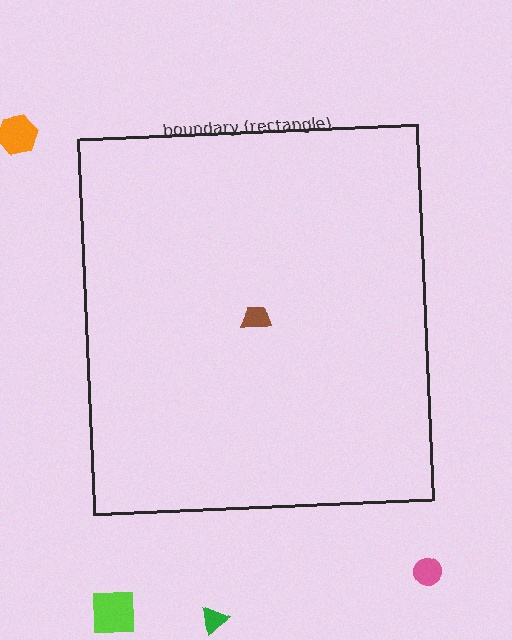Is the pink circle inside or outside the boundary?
Outside.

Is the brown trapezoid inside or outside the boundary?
Inside.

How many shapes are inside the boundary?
1 inside, 4 outside.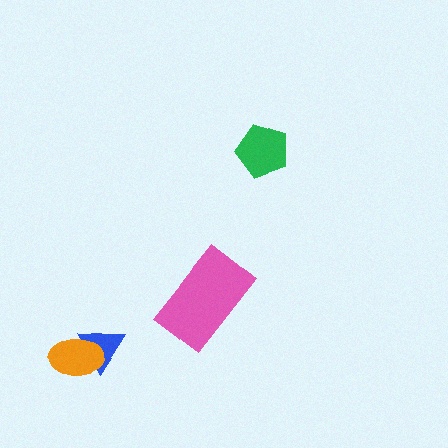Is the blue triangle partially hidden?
Yes, it is partially covered by another shape.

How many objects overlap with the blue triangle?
1 object overlaps with the blue triangle.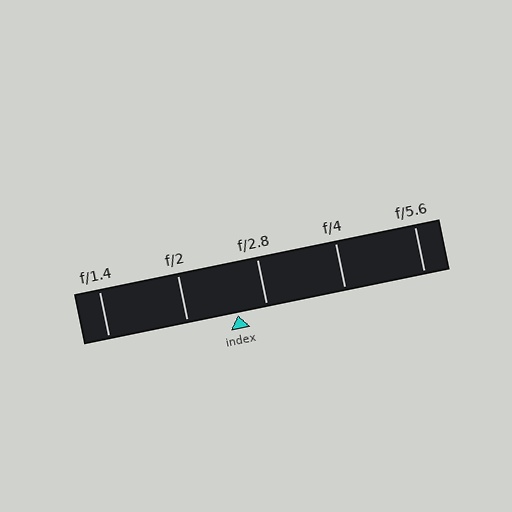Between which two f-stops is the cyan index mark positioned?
The index mark is between f/2 and f/2.8.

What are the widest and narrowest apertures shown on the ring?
The widest aperture shown is f/1.4 and the narrowest is f/5.6.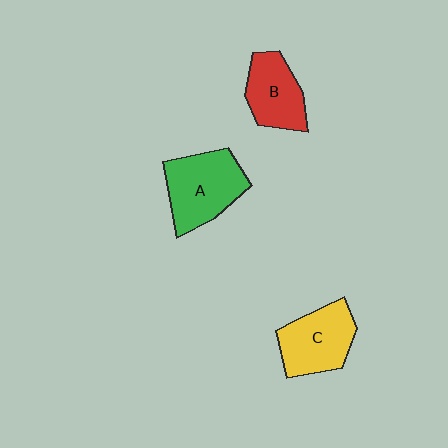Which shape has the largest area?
Shape A (green).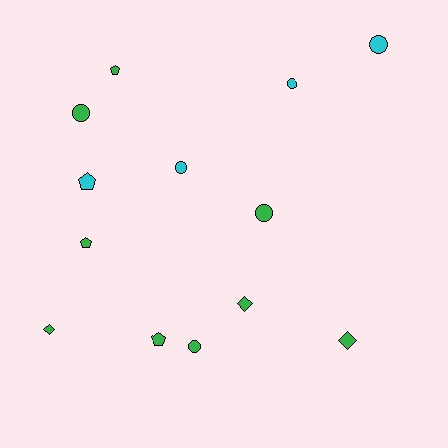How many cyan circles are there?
There are 3 cyan circles.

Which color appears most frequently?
Green, with 9 objects.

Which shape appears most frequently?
Circle, with 6 objects.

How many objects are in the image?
There are 13 objects.